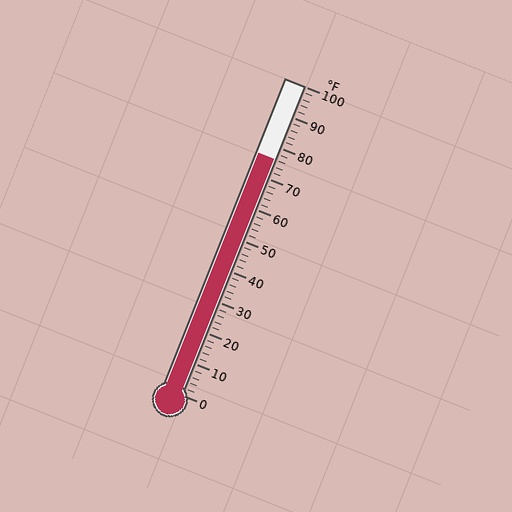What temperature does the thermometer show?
The thermometer shows approximately 76°F.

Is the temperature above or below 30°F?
The temperature is above 30°F.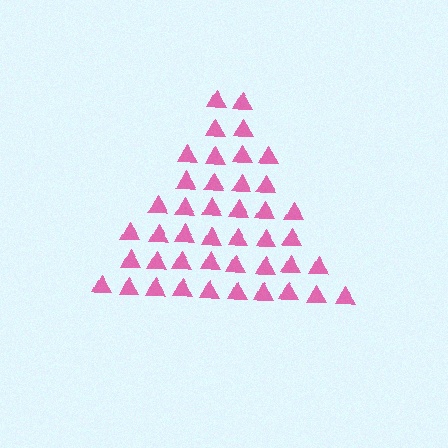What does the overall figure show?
The overall figure shows a triangle.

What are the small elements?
The small elements are triangles.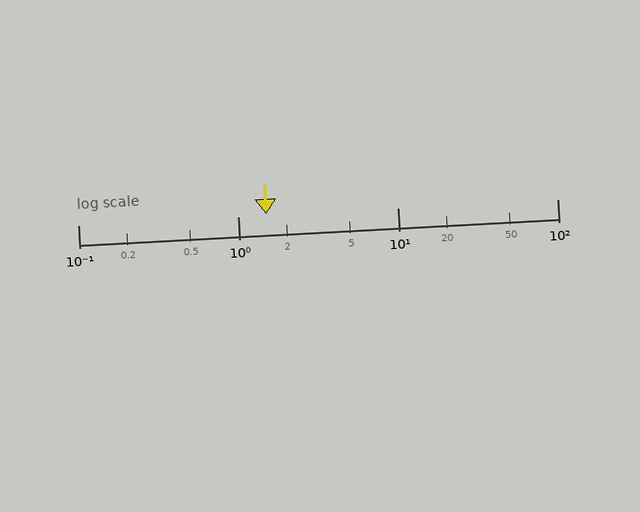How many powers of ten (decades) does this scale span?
The scale spans 3 decades, from 0.1 to 100.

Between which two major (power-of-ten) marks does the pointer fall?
The pointer is between 1 and 10.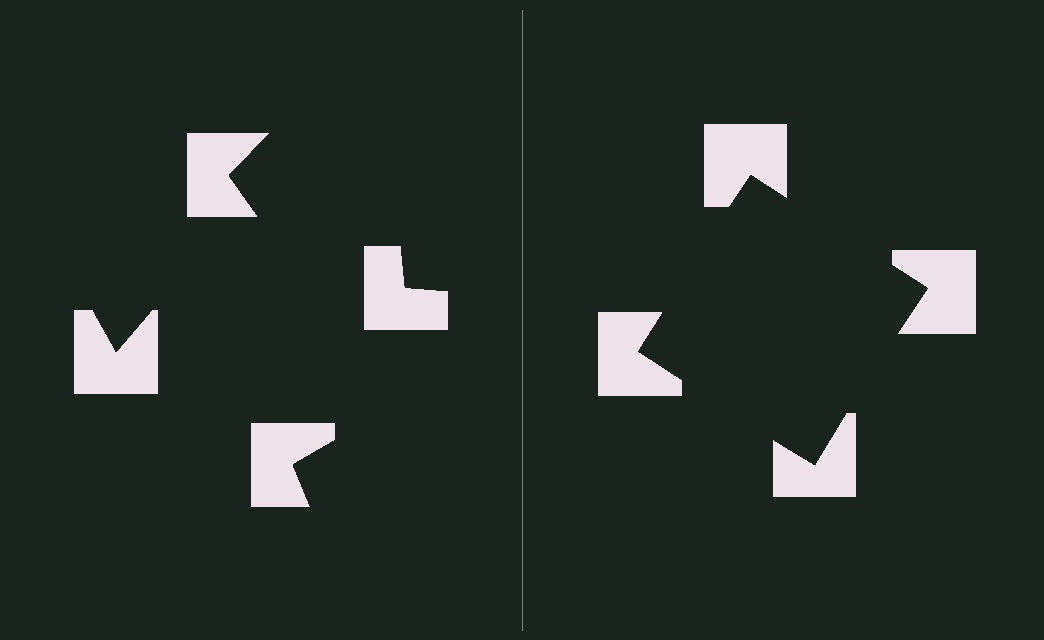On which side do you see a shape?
An illusory square appears on the right side. On the left side the wedge cuts are rotated, so no coherent shape forms.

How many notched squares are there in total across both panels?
8 — 4 on each side.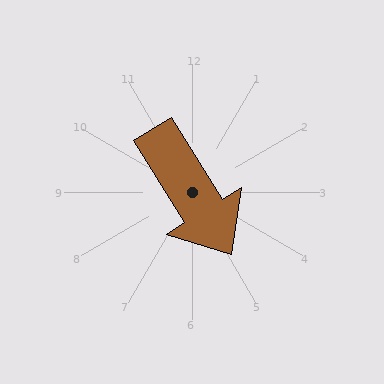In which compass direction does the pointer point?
Southeast.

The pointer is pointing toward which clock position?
Roughly 5 o'clock.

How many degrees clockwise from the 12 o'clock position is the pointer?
Approximately 148 degrees.